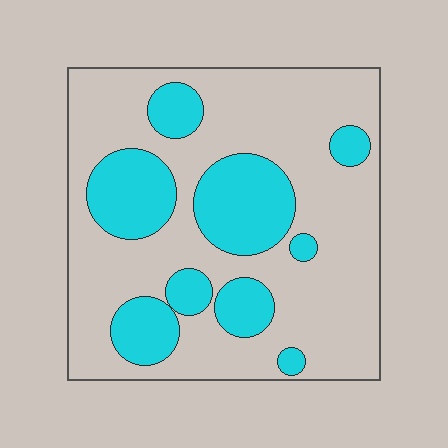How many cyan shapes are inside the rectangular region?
9.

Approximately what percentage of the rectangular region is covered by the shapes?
Approximately 30%.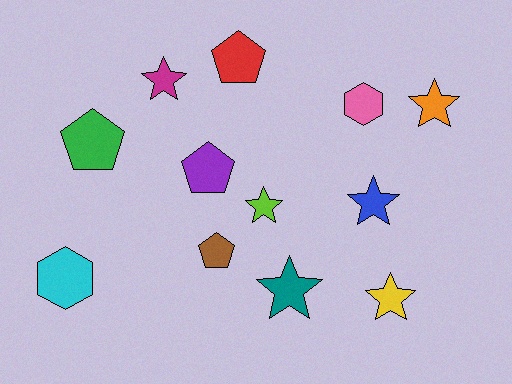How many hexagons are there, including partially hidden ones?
There are 2 hexagons.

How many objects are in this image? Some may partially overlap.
There are 12 objects.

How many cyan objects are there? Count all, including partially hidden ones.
There is 1 cyan object.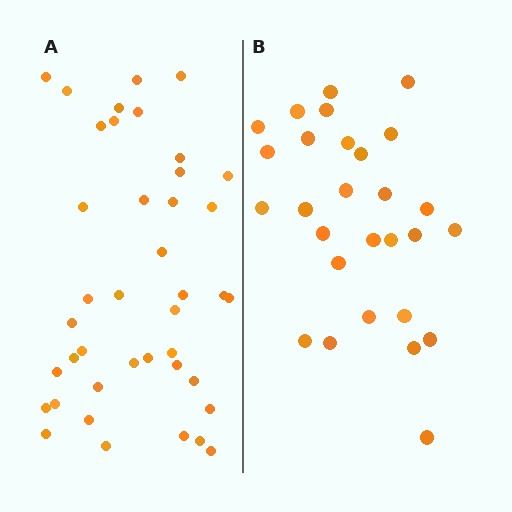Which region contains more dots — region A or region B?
Region A (the left region) has more dots.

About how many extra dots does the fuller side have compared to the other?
Region A has approximately 15 more dots than region B.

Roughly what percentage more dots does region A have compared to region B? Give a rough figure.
About 45% more.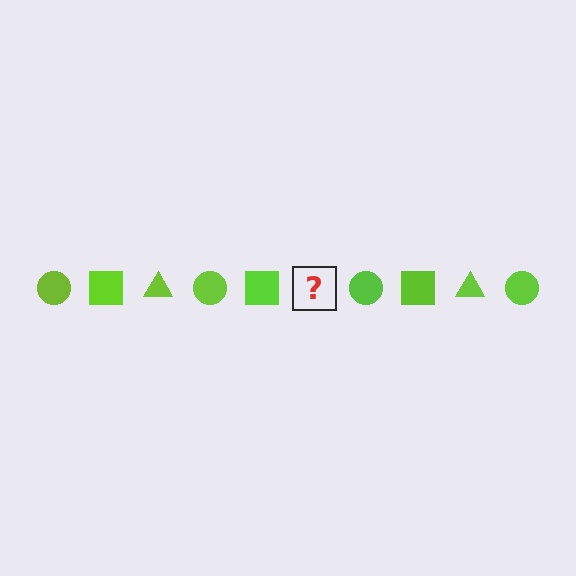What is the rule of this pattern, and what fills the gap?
The rule is that the pattern cycles through circle, square, triangle shapes in lime. The gap should be filled with a lime triangle.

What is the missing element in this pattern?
The missing element is a lime triangle.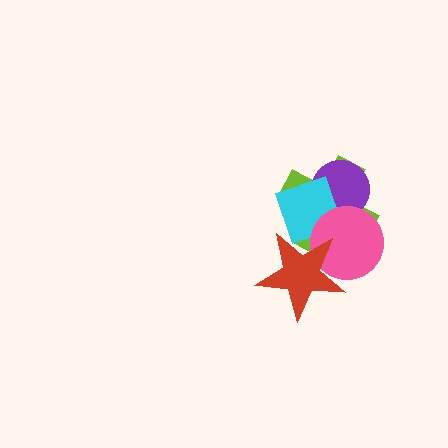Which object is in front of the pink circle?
The red star is in front of the pink circle.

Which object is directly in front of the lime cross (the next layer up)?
The purple circle is directly in front of the lime cross.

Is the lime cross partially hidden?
Yes, it is partially covered by another shape.